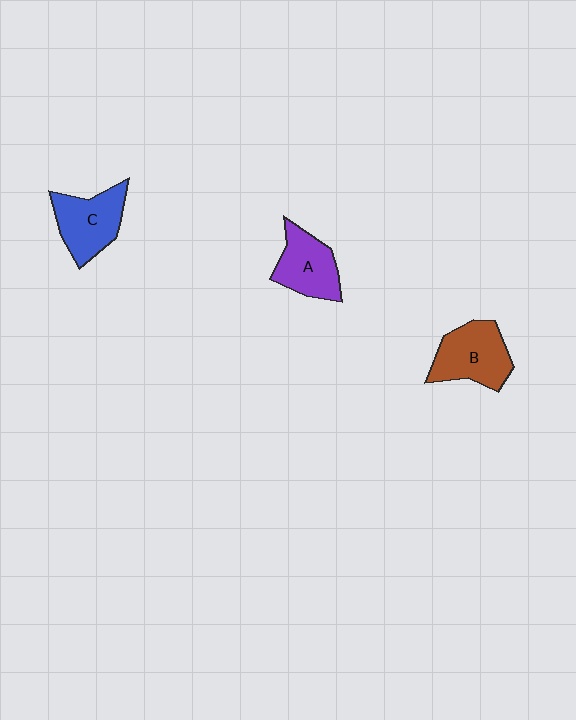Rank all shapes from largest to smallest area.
From largest to smallest: B (brown), C (blue), A (purple).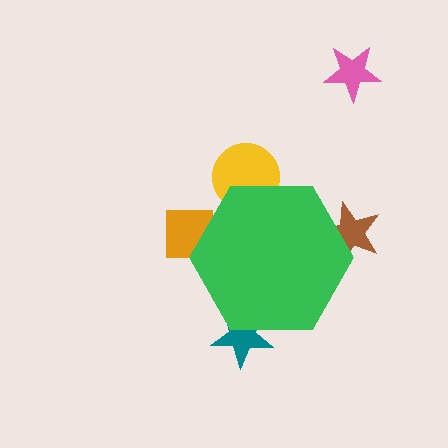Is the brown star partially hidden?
Yes, the brown star is partially hidden behind the green hexagon.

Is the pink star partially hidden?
No, the pink star is fully visible.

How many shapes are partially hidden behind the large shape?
4 shapes are partially hidden.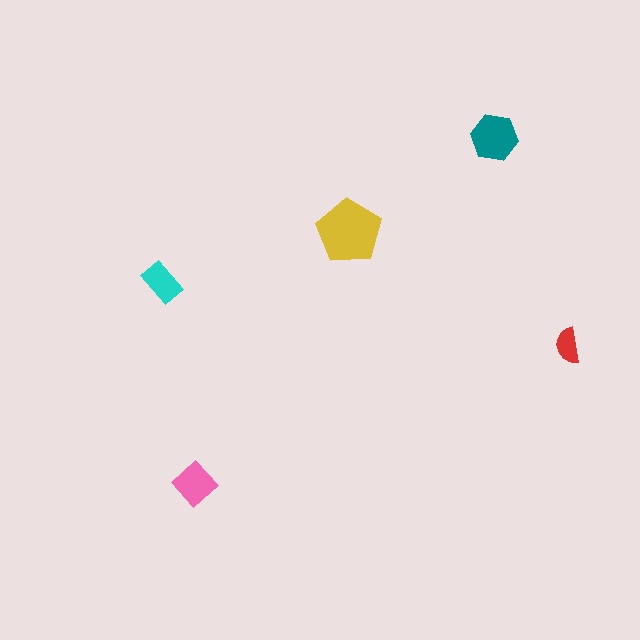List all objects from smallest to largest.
The red semicircle, the cyan rectangle, the pink diamond, the teal hexagon, the yellow pentagon.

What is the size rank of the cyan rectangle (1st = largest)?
4th.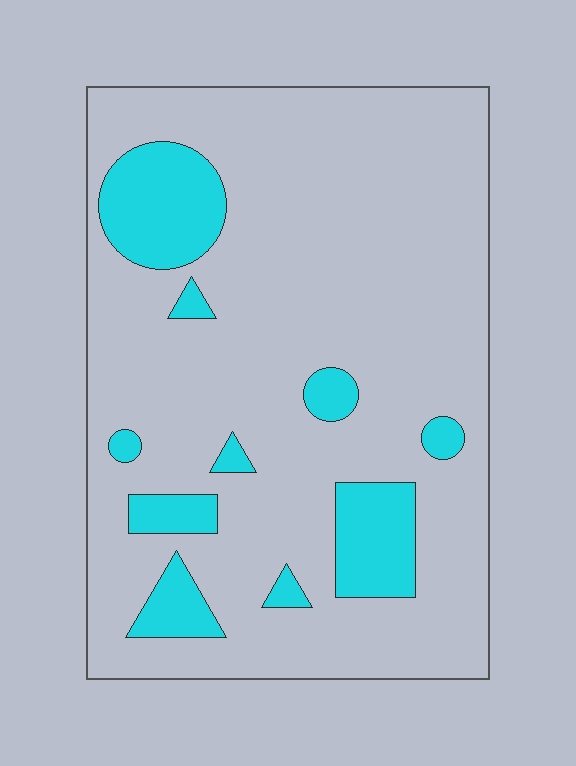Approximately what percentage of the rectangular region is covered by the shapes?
Approximately 15%.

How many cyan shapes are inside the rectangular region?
10.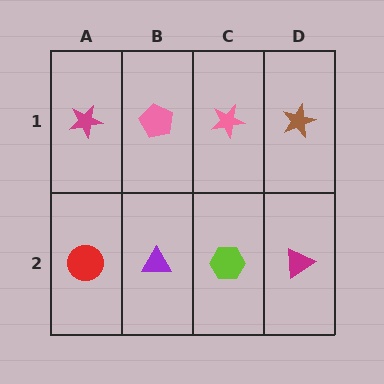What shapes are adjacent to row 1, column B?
A purple triangle (row 2, column B), a magenta star (row 1, column A), a pink star (row 1, column C).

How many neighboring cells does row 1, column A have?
2.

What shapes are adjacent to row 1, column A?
A red circle (row 2, column A), a pink pentagon (row 1, column B).